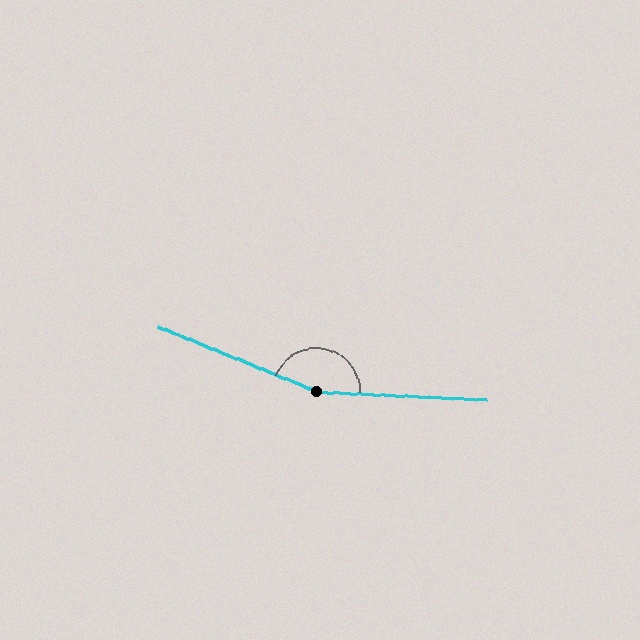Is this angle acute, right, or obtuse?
It is obtuse.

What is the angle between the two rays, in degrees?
Approximately 160 degrees.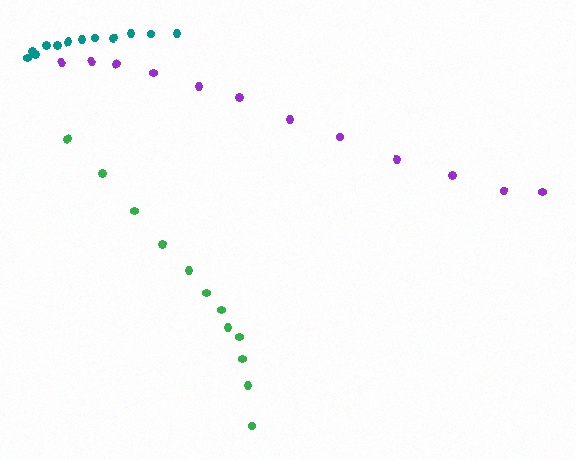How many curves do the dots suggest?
There are 3 distinct paths.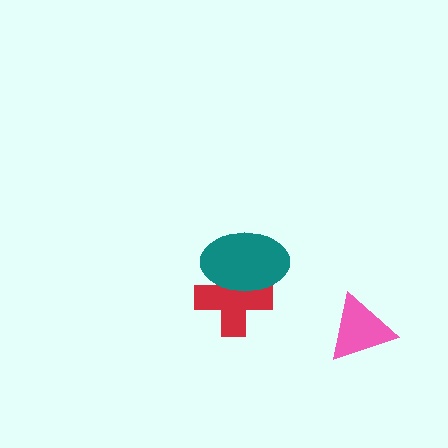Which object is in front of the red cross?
The teal ellipse is in front of the red cross.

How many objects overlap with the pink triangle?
0 objects overlap with the pink triangle.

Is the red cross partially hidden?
Yes, it is partially covered by another shape.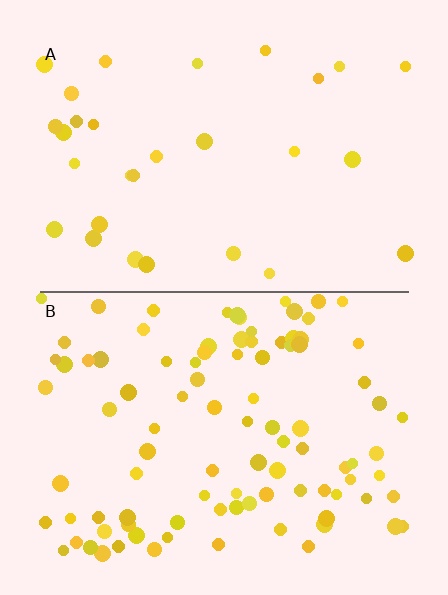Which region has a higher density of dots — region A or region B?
B (the bottom).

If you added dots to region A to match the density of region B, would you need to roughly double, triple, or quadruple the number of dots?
Approximately triple.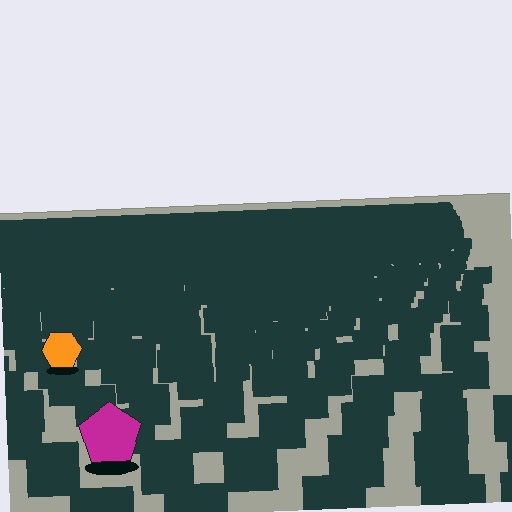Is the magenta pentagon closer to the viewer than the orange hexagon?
Yes. The magenta pentagon is closer — you can tell from the texture gradient: the ground texture is coarser near it.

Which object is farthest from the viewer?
The orange hexagon is farthest from the viewer. It appears smaller and the ground texture around it is denser.